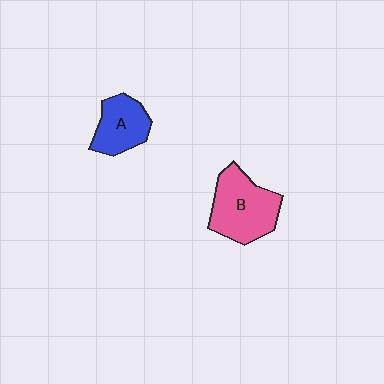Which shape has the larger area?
Shape B (pink).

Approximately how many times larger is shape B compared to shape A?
Approximately 1.5 times.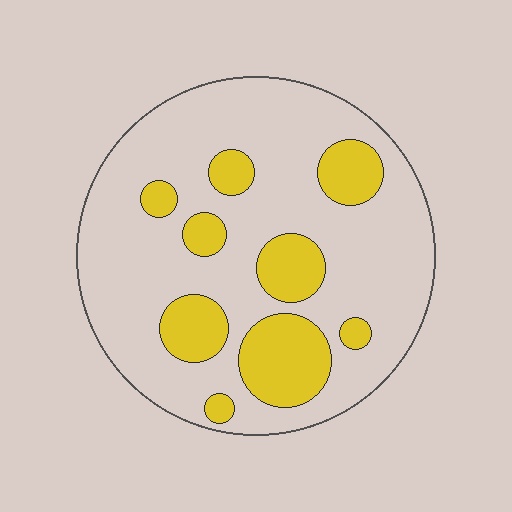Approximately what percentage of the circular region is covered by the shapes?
Approximately 25%.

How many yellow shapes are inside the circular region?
9.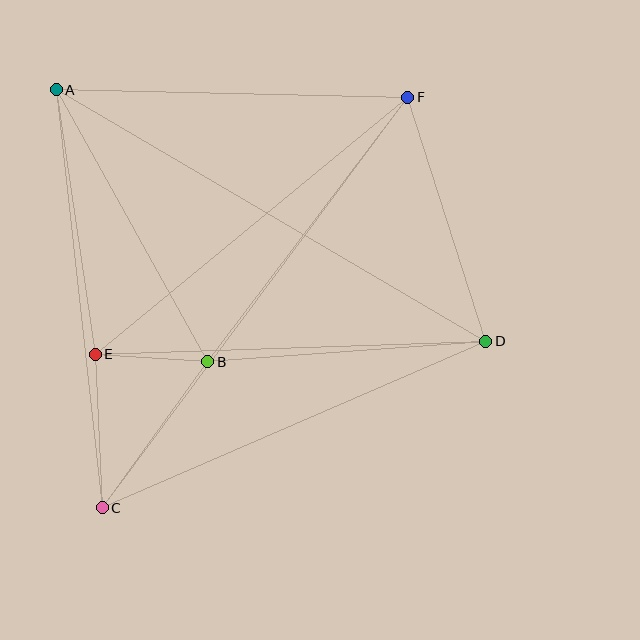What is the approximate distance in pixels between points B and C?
The distance between B and C is approximately 180 pixels.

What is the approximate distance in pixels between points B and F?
The distance between B and F is approximately 332 pixels.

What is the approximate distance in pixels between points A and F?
The distance between A and F is approximately 352 pixels.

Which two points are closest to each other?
Points B and E are closest to each other.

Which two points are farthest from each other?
Points C and F are farthest from each other.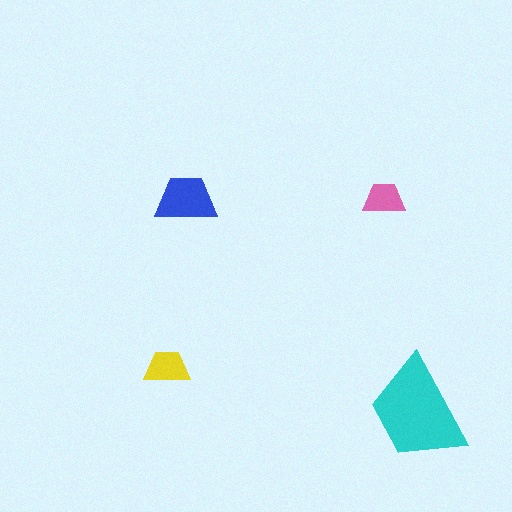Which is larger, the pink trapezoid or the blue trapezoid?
The blue one.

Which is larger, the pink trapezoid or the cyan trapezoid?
The cyan one.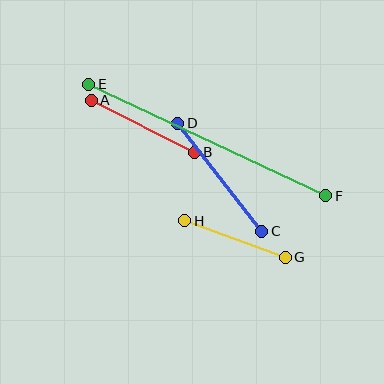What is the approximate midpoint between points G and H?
The midpoint is at approximately (235, 239) pixels.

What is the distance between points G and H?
The distance is approximately 107 pixels.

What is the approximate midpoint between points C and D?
The midpoint is at approximately (220, 177) pixels.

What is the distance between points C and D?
The distance is approximately 137 pixels.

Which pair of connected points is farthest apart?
Points E and F are farthest apart.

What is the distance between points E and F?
The distance is approximately 262 pixels.